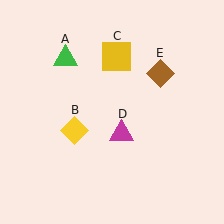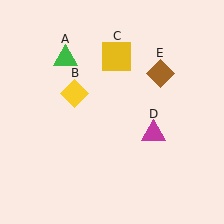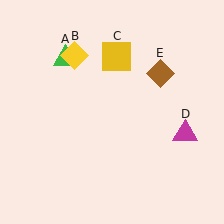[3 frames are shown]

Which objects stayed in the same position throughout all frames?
Green triangle (object A) and yellow square (object C) and brown diamond (object E) remained stationary.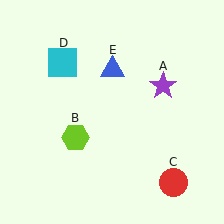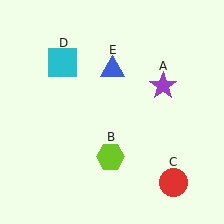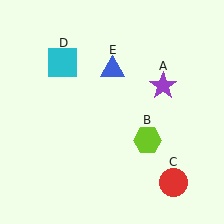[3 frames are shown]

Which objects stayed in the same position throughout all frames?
Purple star (object A) and red circle (object C) and cyan square (object D) and blue triangle (object E) remained stationary.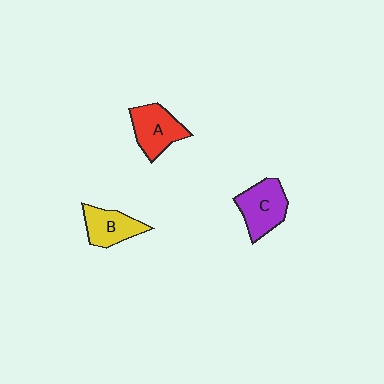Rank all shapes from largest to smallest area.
From largest to smallest: C (purple), A (red), B (yellow).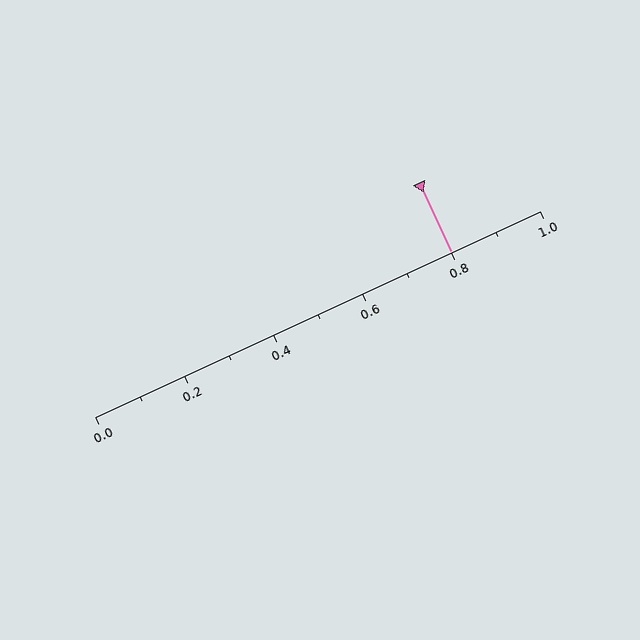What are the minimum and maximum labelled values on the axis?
The axis runs from 0.0 to 1.0.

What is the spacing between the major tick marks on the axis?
The major ticks are spaced 0.2 apart.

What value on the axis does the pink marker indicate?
The marker indicates approximately 0.8.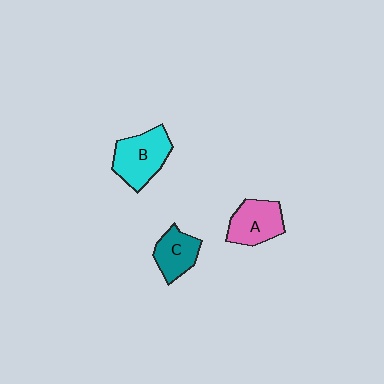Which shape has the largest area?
Shape B (cyan).